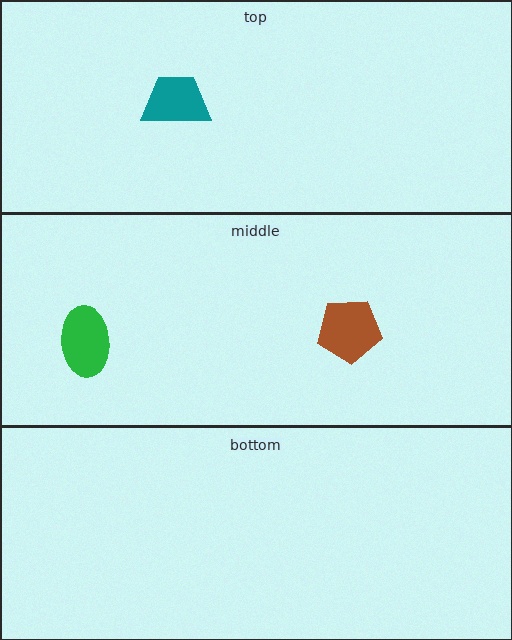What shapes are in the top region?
The teal trapezoid.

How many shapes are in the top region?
1.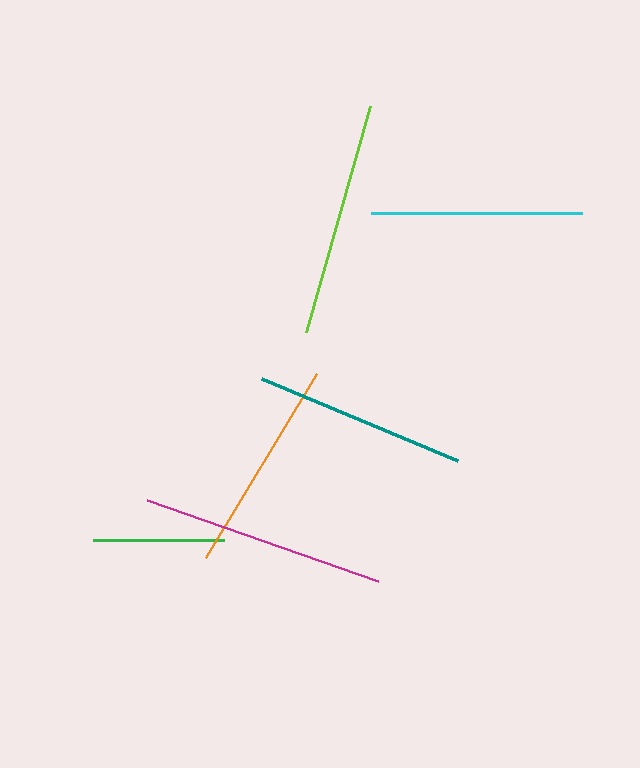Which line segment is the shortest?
The green line is the shortest at approximately 131 pixels.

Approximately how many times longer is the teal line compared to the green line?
The teal line is approximately 1.6 times the length of the green line.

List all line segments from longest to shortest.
From longest to shortest: magenta, lime, orange, teal, cyan, green.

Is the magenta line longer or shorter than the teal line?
The magenta line is longer than the teal line.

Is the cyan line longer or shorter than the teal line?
The teal line is longer than the cyan line.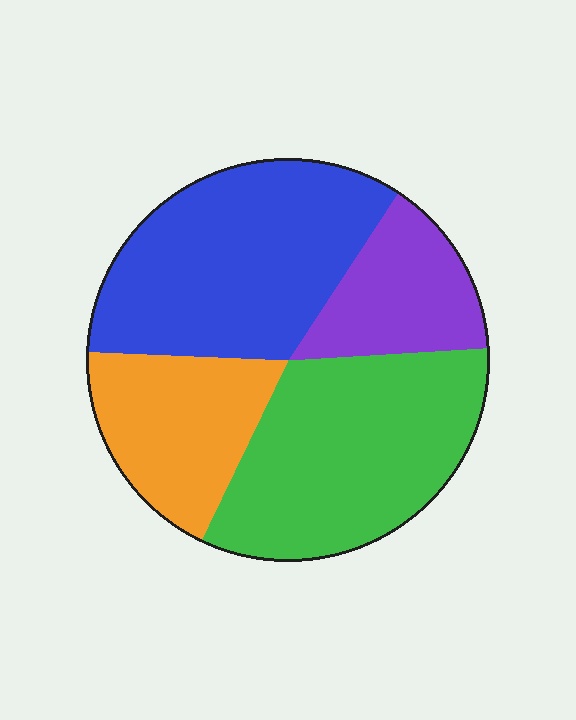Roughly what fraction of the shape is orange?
Orange covers around 20% of the shape.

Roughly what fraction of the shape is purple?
Purple takes up about one sixth (1/6) of the shape.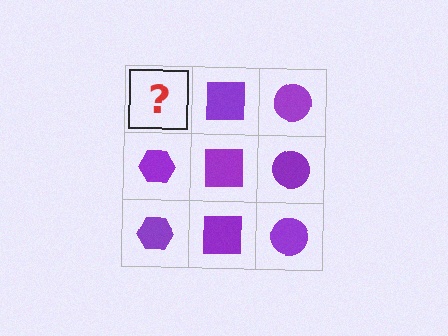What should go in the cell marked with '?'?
The missing cell should contain a purple hexagon.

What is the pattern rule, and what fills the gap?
The rule is that each column has a consistent shape. The gap should be filled with a purple hexagon.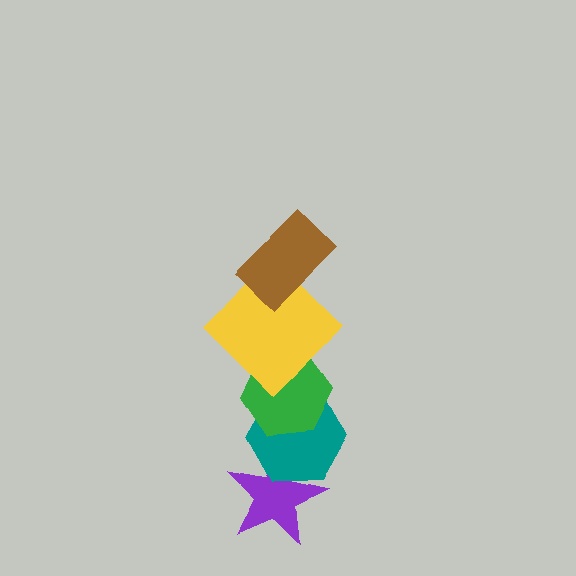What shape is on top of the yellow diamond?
The brown rectangle is on top of the yellow diamond.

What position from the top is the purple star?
The purple star is 5th from the top.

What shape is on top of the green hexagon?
The yellow diamond is on top of the green hexagon.